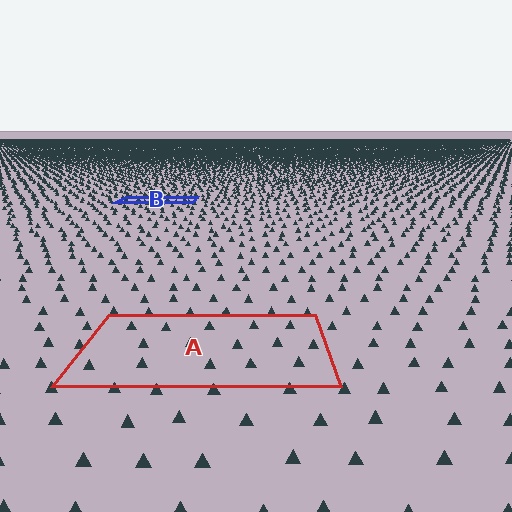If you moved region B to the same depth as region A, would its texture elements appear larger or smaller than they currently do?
They would appear larger. At a closer depth, the same texture elements are projected at a bigger on-screen size.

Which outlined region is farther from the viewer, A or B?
Region B is farther from the viewer — the texture elements inside it appear smaller and more densely packed.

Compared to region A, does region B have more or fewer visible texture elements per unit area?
Region B has more texture elements per unit area — they are packed more densely because it is farther away.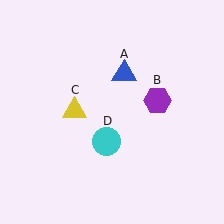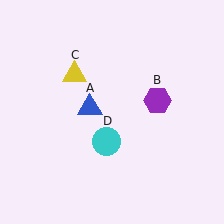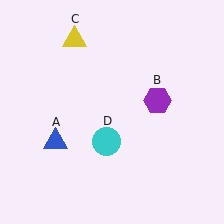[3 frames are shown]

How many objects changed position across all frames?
2 objects changed position: blue triangle (object A), yellow triangle (object C).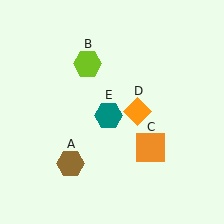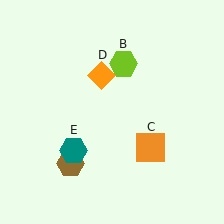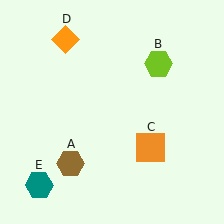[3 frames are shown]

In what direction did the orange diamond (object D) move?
The orange diamond (object D) moved up and to the left.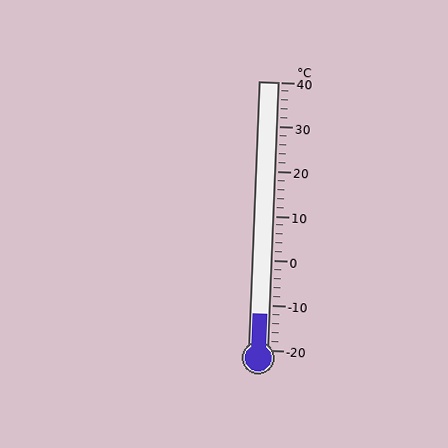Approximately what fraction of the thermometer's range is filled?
The thermometer is filled to approximately 15% of its range.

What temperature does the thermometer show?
The thermometer shows approximately -12°C.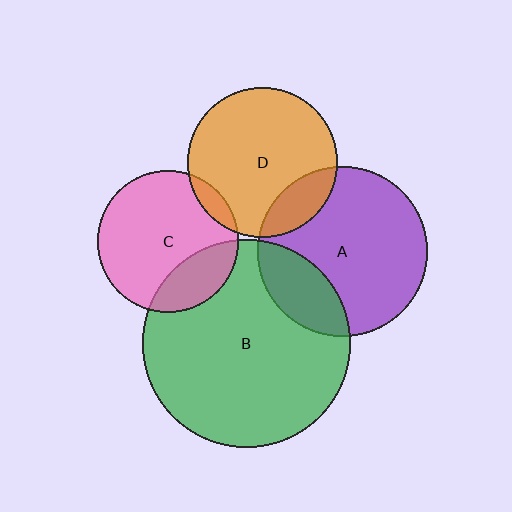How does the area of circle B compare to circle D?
Approximately 1.9 times.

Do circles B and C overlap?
Yes.